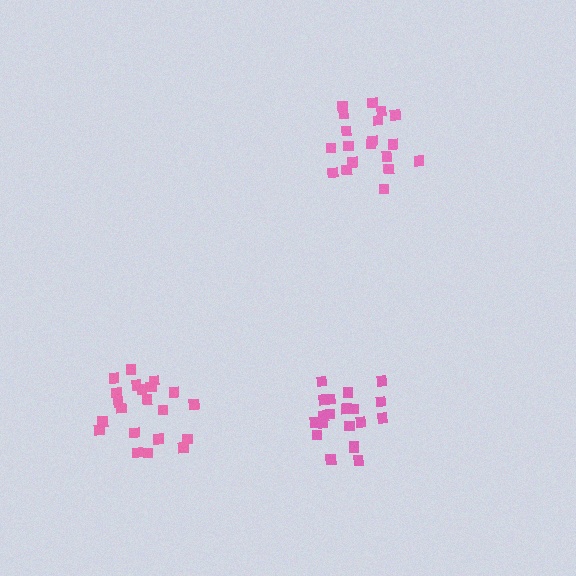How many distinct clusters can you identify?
There are 3 distinct clusters.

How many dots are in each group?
Group 1: 20 dots, Group 2: 19 dots, Group 3: 21 dots (60 total).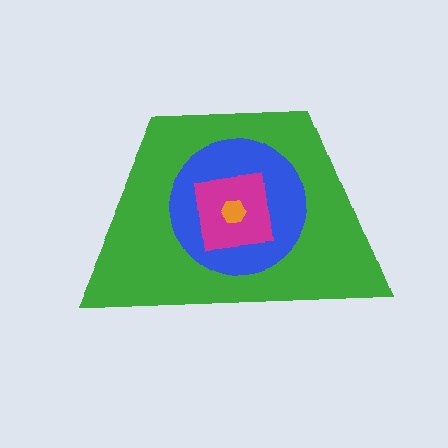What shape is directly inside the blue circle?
The magenta square.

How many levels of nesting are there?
4.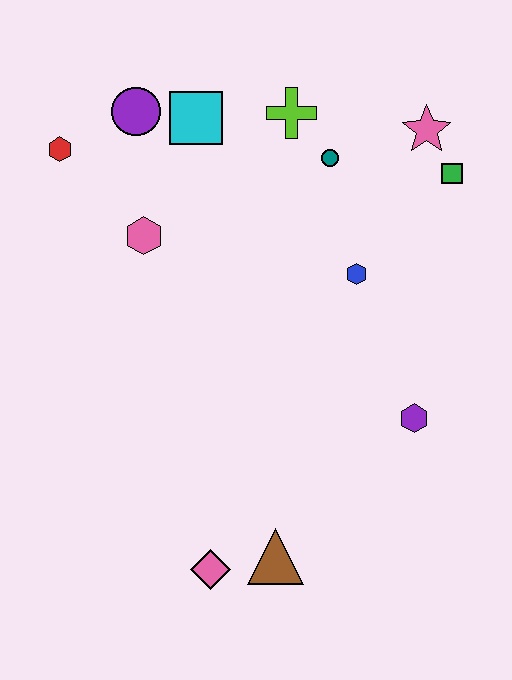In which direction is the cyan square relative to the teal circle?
The cyan square is to the left of the teal circle.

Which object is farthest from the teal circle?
The pink diamond is farthest from the teal circle.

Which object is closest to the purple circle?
The cyan square is closest to the purple circle.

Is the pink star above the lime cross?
No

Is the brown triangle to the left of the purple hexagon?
Yes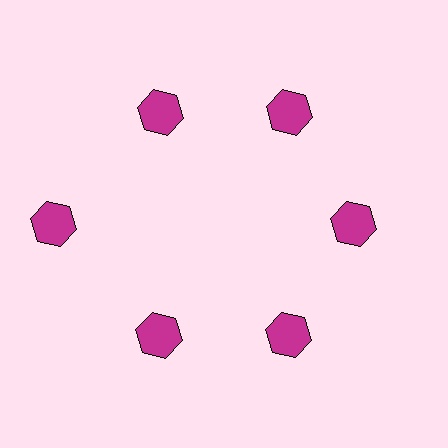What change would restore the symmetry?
The symmetry would be restored by moving it inward, back onto the ring so that all 6 hexagons sit at equal angles and equal distance from the center.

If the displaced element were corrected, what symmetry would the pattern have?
It would have 6-fold rotational symmetry — the pattern would map onto itself every 60 degrees.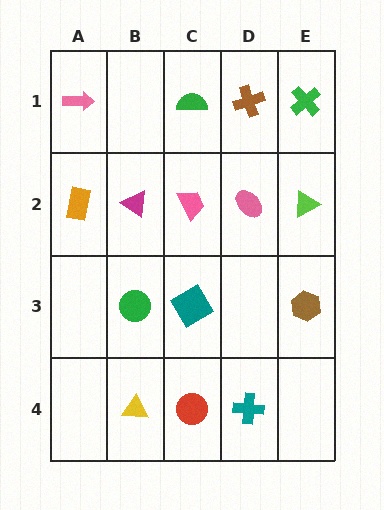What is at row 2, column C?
A pink trapezoid.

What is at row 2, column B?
A magenta triangle.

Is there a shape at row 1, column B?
No, that cell is empty.